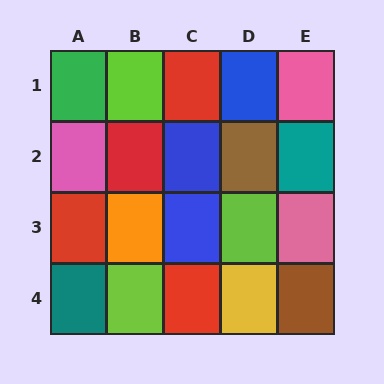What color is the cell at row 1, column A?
Green.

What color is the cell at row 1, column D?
Blue.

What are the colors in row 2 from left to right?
Pink, red, blue, brown, teal.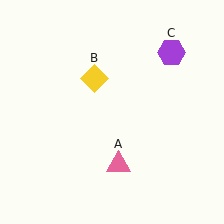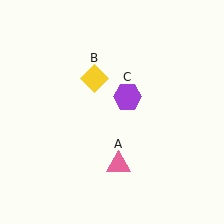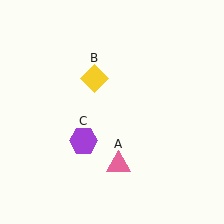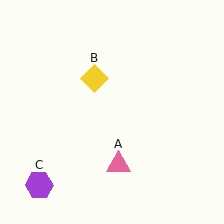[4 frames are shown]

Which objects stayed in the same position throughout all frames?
Pink triangle (object A) and yellow diamond (object B) remained stationary.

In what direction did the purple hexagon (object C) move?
The purple hexagon (object C) moved down and to the left.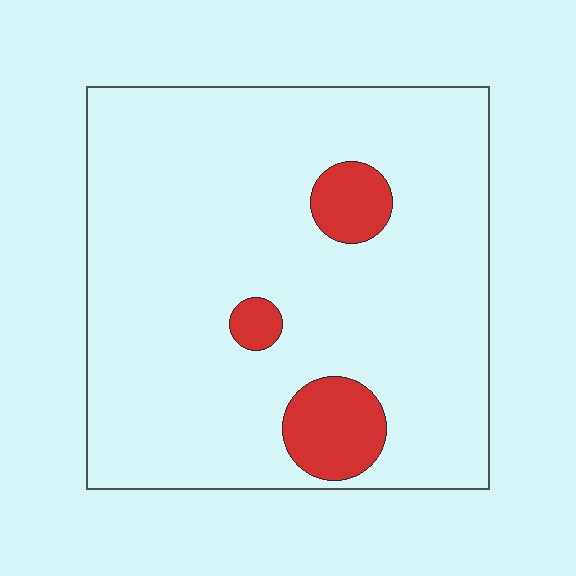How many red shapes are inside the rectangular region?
3.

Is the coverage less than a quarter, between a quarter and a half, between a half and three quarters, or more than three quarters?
Less than a quarter.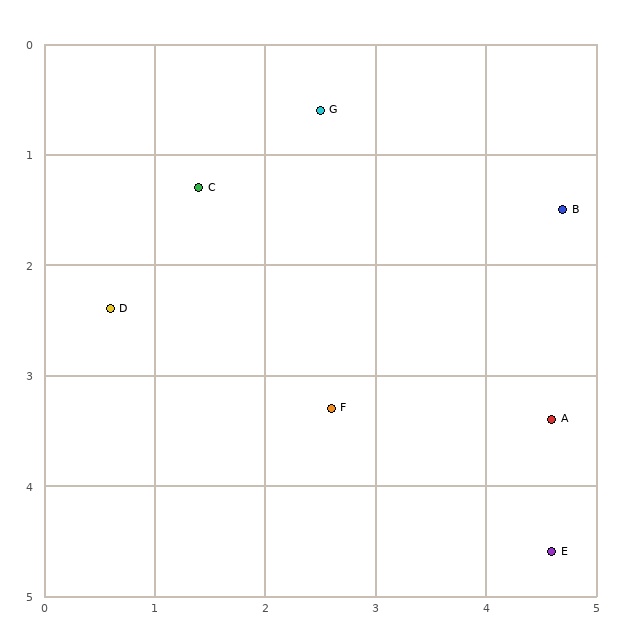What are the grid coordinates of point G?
Point G is at approximately (2.5, 0.6).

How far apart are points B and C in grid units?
Points B and C are about 3.3 grid units apart.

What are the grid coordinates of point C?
Point C is at approximately (1.4, 1.3).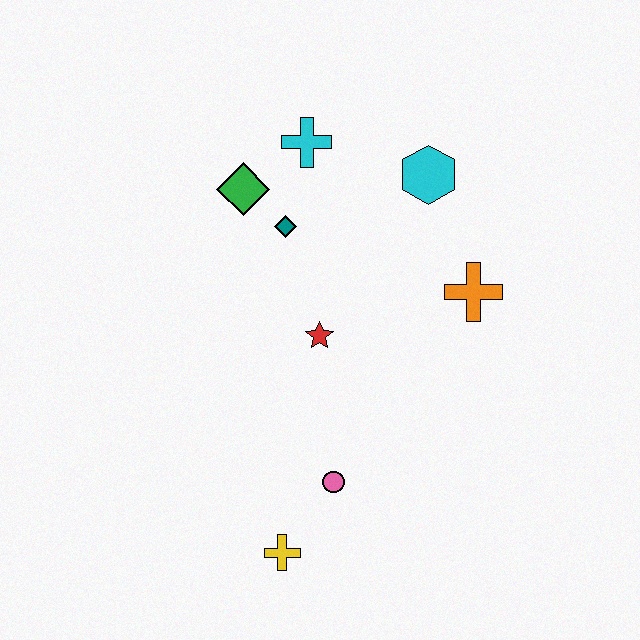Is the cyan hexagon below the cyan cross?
Yes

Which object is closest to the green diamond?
The teal diamond is closest to the green diamond.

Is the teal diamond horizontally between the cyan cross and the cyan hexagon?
No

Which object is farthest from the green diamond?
The yellow cross is farthest from the green diamond.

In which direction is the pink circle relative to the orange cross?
The pink circle is below the orange cross.